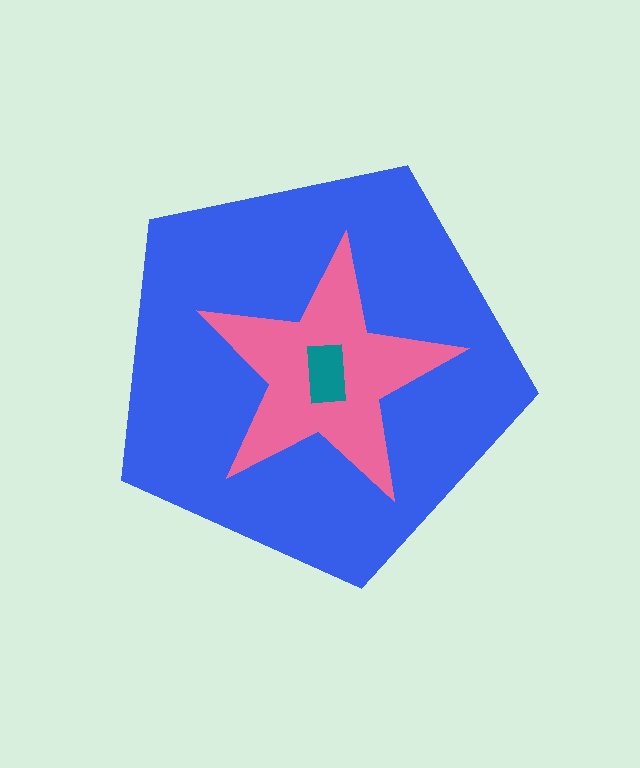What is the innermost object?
The teal rectangle.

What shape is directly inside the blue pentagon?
The pink star.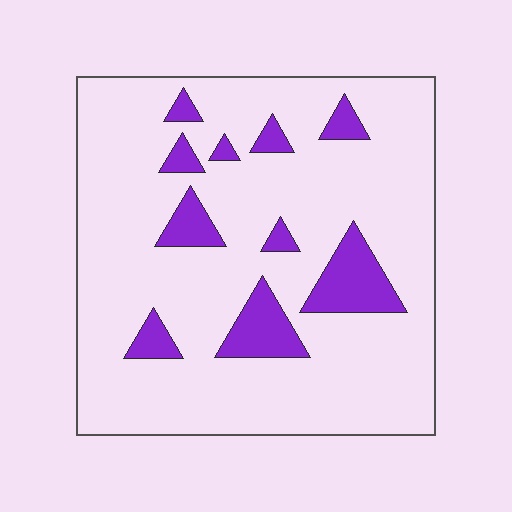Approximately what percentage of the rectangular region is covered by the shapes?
Approximately 15%.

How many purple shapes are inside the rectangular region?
10.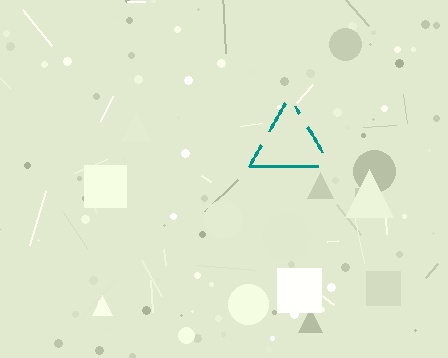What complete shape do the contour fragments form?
The contour fragments form a triangle.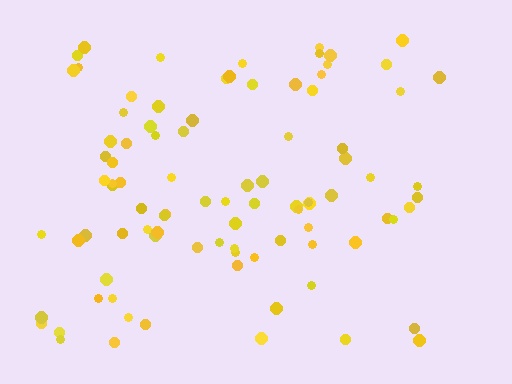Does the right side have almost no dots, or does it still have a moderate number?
Still a moderate number, just noticeably fewer than the left.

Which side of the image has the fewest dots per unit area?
The right.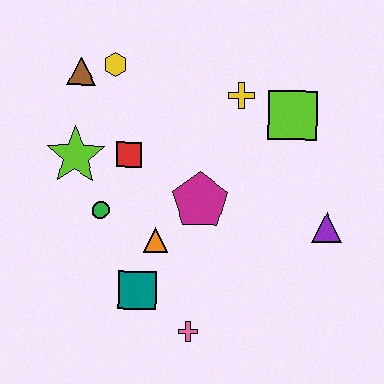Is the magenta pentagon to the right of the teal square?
Yes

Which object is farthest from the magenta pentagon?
The brown triangle is farthest from the magenta pentagon.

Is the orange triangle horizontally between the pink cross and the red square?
Yes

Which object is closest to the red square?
The lime star is closest to the red square.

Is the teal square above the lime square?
No